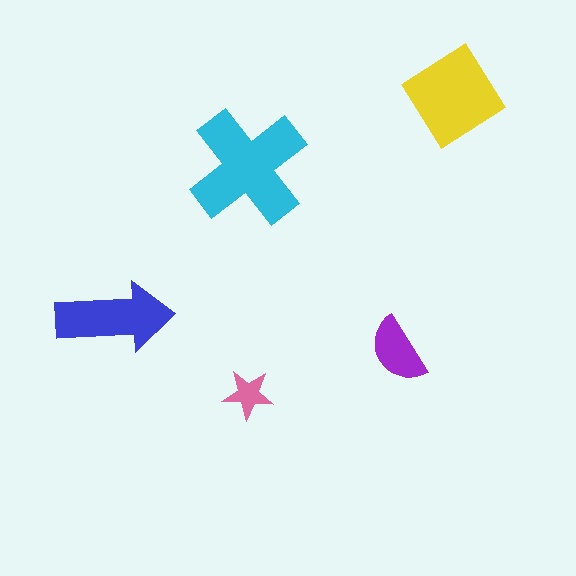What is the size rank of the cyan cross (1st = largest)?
1st.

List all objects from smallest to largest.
The pink star, the purple semicircle, the blue arrow, the yellow diamond, the cyan cross.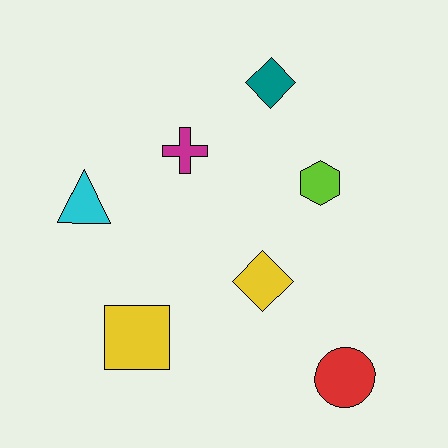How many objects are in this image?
There are 7 objects.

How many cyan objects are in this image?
There is 1 cyan object.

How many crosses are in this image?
There is 1 cross.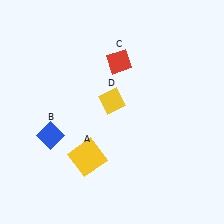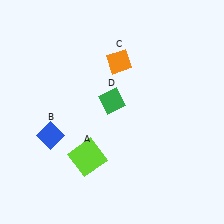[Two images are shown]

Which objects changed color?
A changed from yellow to lime. C changed from red to orange. D changed from yellow to green.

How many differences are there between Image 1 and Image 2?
There are 3 differences between the two images.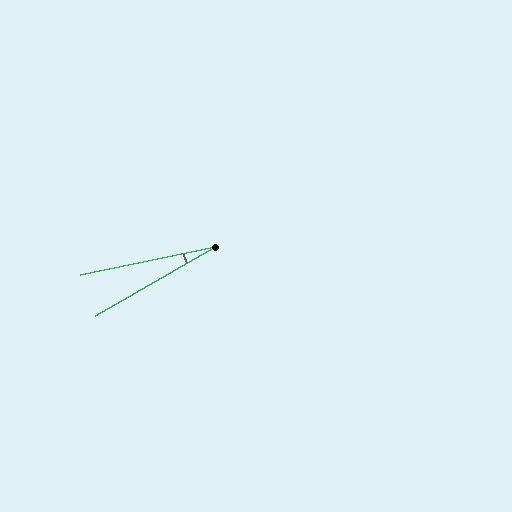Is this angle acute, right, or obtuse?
It is acute.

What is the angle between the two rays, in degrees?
Approximately 18 degrees.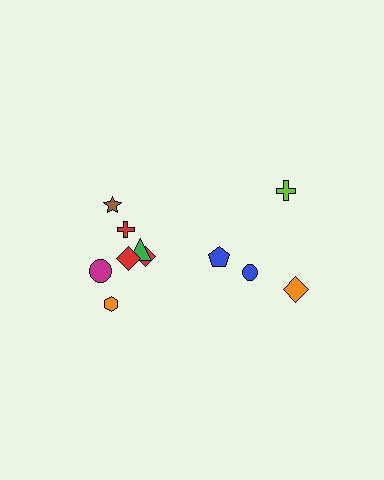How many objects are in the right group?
There are 4 objects.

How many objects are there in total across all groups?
There are 11 objects.